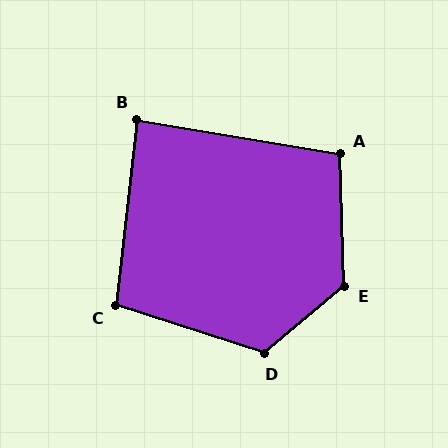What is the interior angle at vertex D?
Approximately 122 degrees (obtuse).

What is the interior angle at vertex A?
Approximately 101 degrees (obtuse).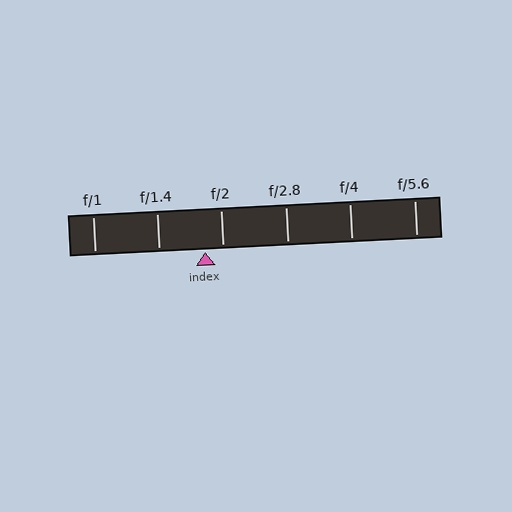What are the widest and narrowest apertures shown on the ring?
The widest aperture shown is f/1 and the narrowest is f/5.6.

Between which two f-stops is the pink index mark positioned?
The index mark is between f/1.4 and f/2.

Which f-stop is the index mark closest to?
The index mark is closest to f/2.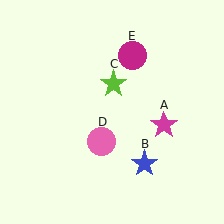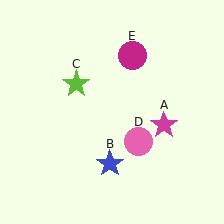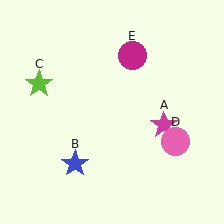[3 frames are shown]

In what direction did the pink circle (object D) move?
The pink circle (object D) moved right.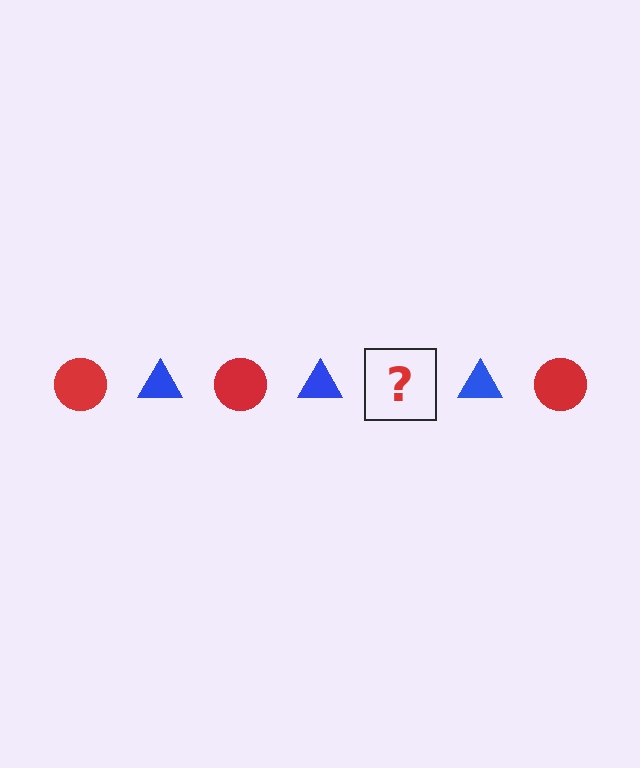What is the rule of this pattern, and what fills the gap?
The rule is that the pattern alternates between red circle and blue triangle. The gap should be filled with a red circle.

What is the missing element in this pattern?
The missing element is a red circle.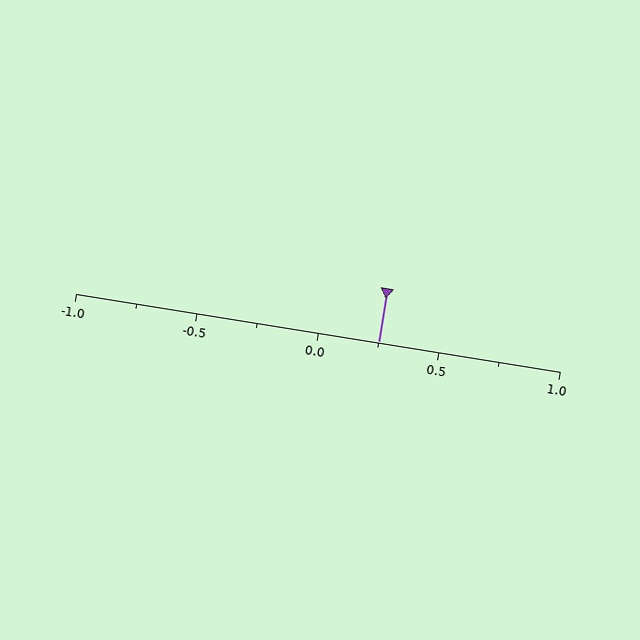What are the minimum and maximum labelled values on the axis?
The axis runs from -1.0 to 1.0.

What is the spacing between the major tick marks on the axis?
The major ticks are spaced 0.5 apart.